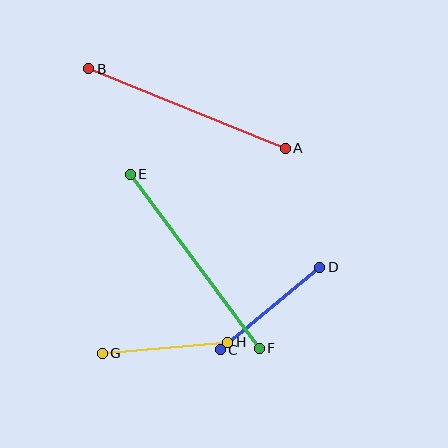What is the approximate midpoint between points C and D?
The midpoint is at approximately (270, 308) pixels.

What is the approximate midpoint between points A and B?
The midpoint is at approximately (187, 108) pixels.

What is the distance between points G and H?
The distance is approximately 126 pixels.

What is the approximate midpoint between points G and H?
The midpoint is at approximately (165, 348) pixels.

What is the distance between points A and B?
The distance is approximately 212 pixels.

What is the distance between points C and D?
The distance is approximately 129 pixels.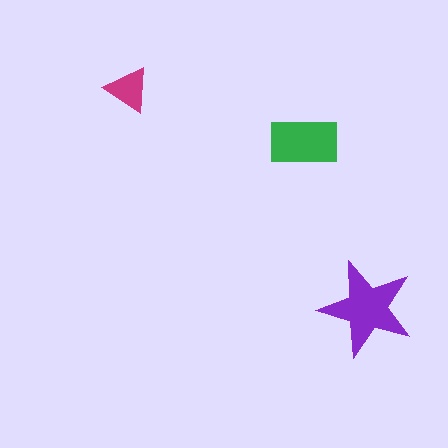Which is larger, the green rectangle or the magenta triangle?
The green rectangle.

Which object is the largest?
The purple star.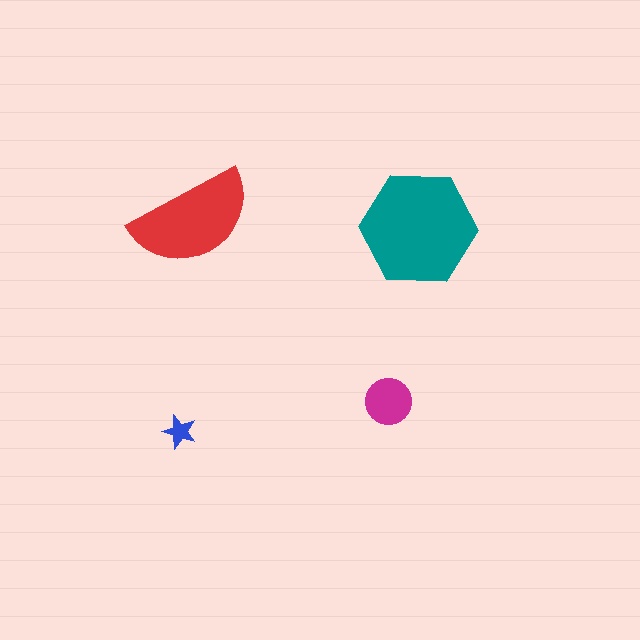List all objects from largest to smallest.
The teal hexagon, the red semicircle, the magenta circle, the blue star.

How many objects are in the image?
There are 4 objects in the image.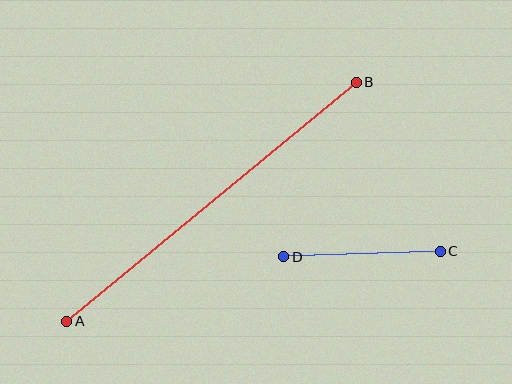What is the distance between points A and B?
The distance is approximately 376 pixels.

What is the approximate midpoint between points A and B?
The midpoint is at approximately (211, 202) pixels.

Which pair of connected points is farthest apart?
Points A and B are farthest apart.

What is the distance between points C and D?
The distance is approximately 157 pixels.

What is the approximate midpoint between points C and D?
The midpoint is at approximately (362, 254) pixels.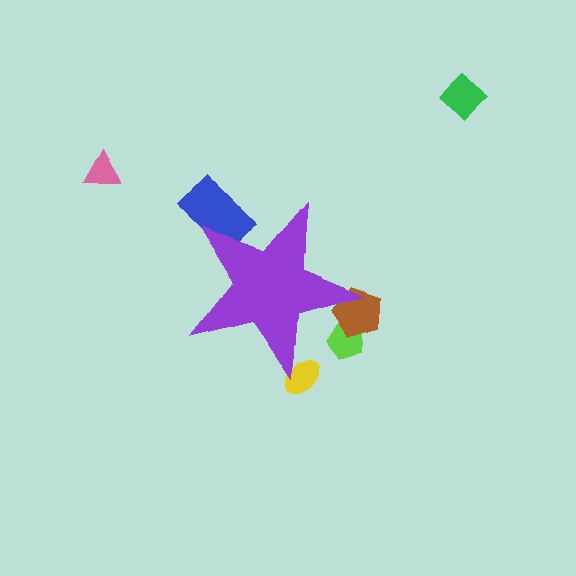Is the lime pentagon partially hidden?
Yes, the lime pentagon is partially hidden behind the purple star.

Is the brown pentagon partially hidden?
Yes, the brown pentagon is partially hidden behind the purple star.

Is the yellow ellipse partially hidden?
Yes, the yellow ellipse is partially hidden behind the purple star.